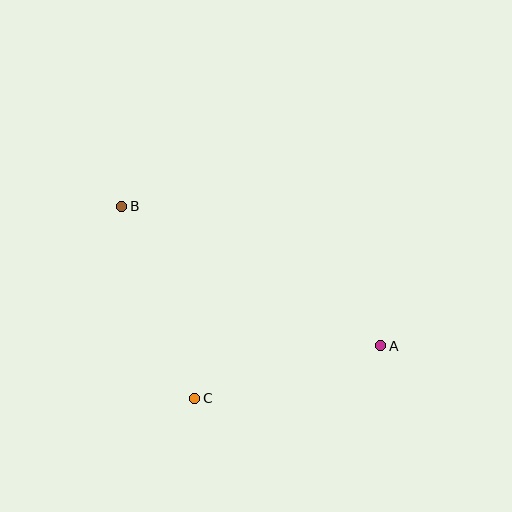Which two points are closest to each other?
Points A and C are closest to each other.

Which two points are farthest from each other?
Points A and B are farthest from each other.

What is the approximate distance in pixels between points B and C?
The distance between B and C is approximately 205 pixels.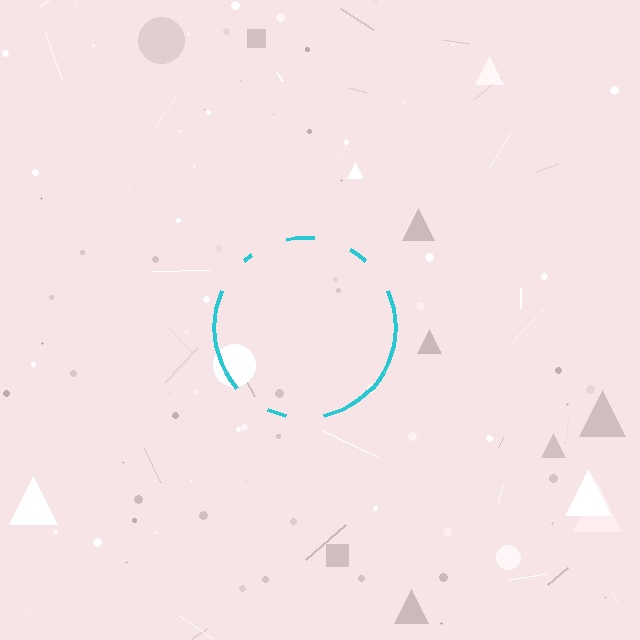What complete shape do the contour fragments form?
The contour fragments form a circle.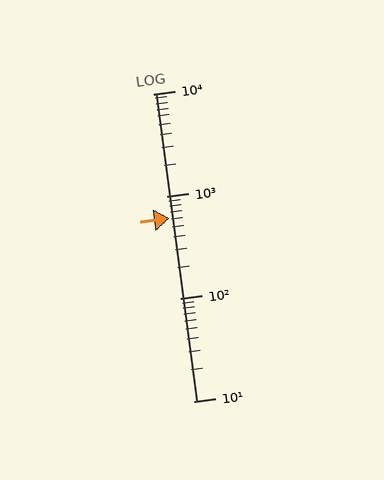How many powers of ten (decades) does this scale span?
The scale spans 3 decades, from 10 to 10000.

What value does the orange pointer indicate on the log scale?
The pointer indicates approximately 610.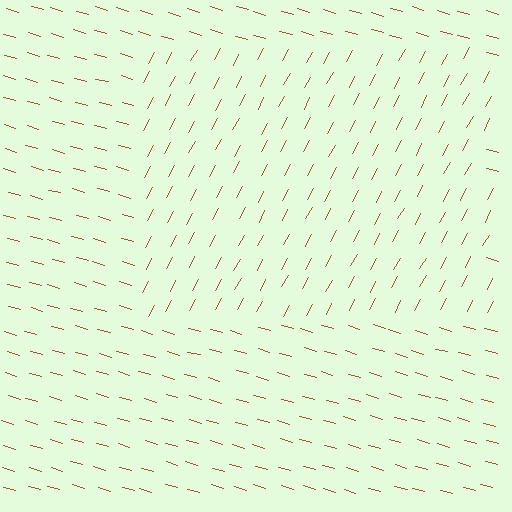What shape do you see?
I see a rectangle.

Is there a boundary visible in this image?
Yes, there is a texture boundary formed by a change in line orientation.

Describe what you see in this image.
The image is filled with small brown line segments. A rectangle region in the image has lines oriented differently from the surrounding lines, creating a visible texture boundary.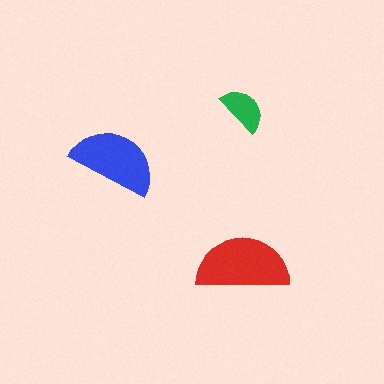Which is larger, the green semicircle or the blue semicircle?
The blue one.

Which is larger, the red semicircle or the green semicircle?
The red one.